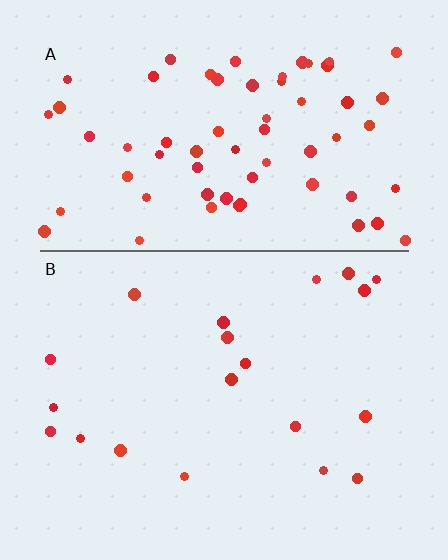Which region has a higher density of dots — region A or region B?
A (the top).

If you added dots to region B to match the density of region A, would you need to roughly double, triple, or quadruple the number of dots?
Approximately triple.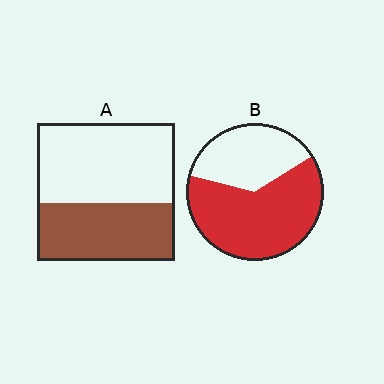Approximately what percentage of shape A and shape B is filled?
A is approximately 40% and B is approximately 65%.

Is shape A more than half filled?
No.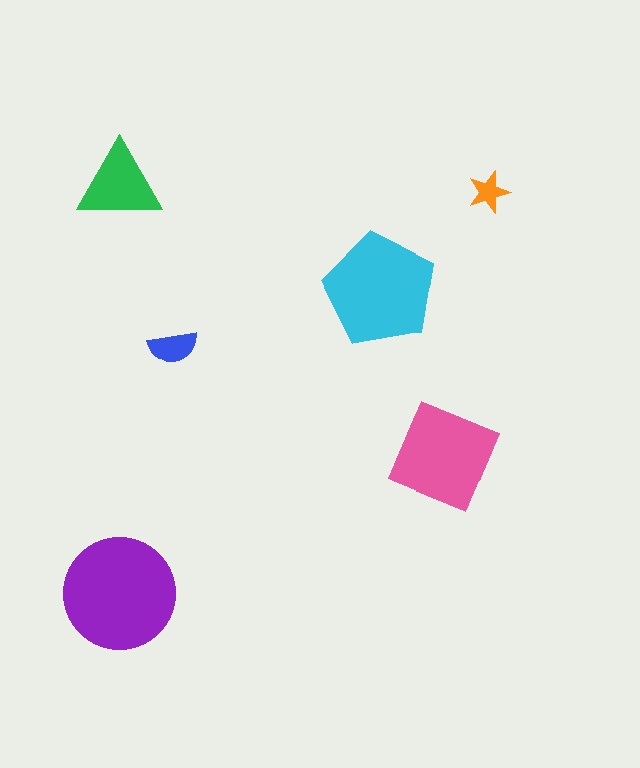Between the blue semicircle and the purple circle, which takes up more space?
The purple circle.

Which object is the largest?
The purple circle.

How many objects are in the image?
There are 6 objects in the image.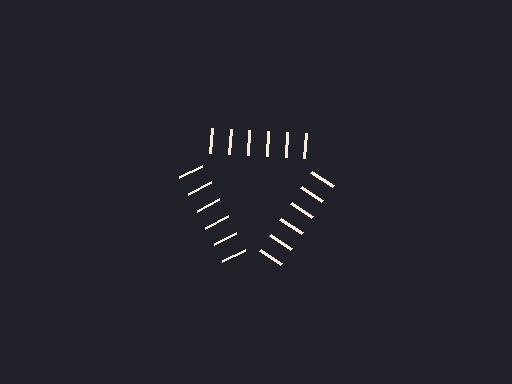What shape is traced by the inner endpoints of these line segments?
An illusory triangle — the line segments terminate on its edges but no continuous stroke is drawn.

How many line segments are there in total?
18 — 6 along each of the 3 edges.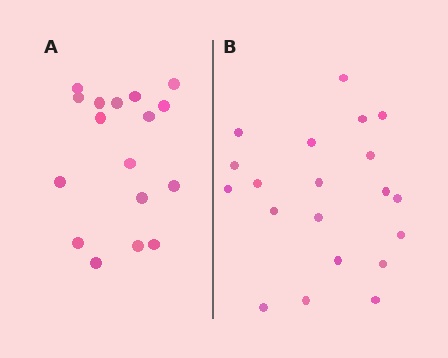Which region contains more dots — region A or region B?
Region B (the right region) has more dots.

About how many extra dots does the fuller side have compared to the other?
Region B has just a few more — roughly 2 or 3 more dots than region A.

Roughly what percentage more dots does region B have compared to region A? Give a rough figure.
About 20% more.